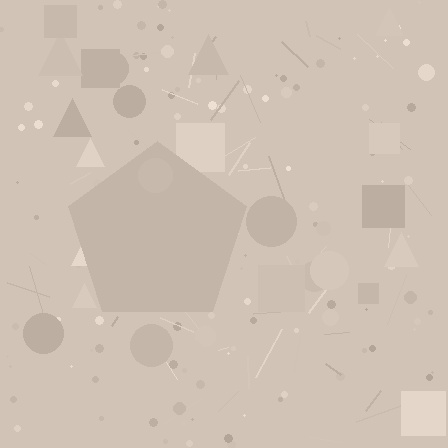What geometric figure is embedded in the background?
A pentagon is embedded in the background.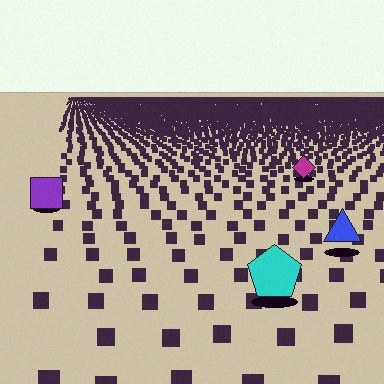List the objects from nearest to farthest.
From nearest to farthest: the cyan pentagon, the blue triangle, the purple square, the magenta diamond.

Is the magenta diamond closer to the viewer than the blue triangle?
No. The blue triangle is closer — you can tell from the texture gradient: the ground texture is coarser near it.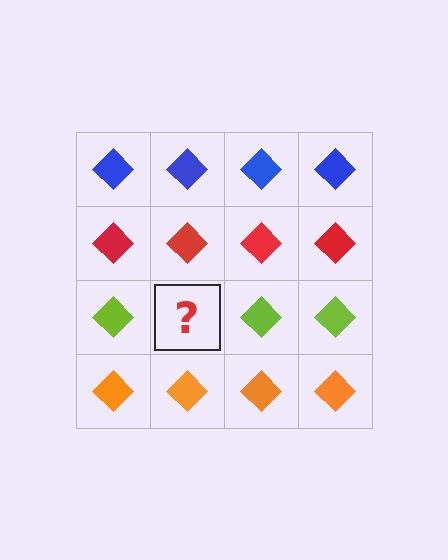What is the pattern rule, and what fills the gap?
The rule is that each row has a consistent color. The gap should be filled with a lime diamond.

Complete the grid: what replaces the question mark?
The question mark should be replaced with a lime diamond.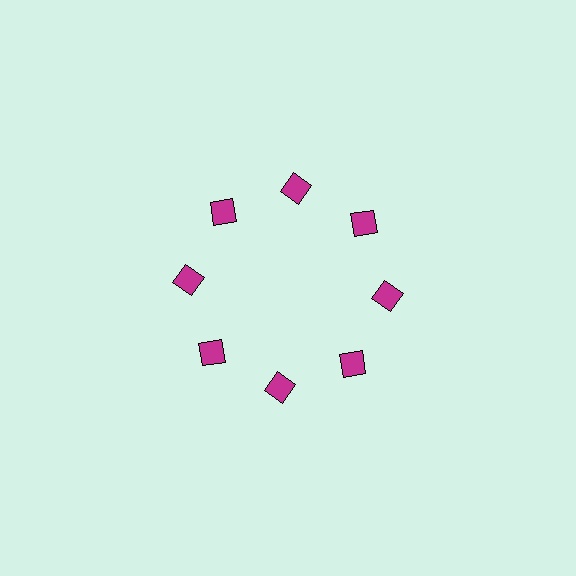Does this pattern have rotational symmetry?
Yes, this pattern has 8-fold rotational symmetry. It looks the same after rotating 45 degrees around the center.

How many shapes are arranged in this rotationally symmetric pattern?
There are 8 shapes, arranged in 8 groups of 1.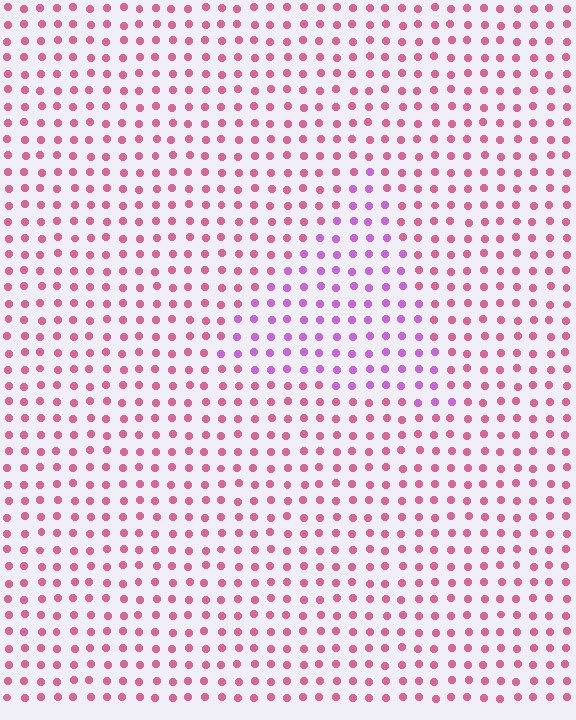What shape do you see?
I see a triangle.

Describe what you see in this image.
The image is filled with small pink elements in a uniform arrangement. A triangle-shaped region is visible where the elements are tinted to a slightly different hue, forming a subtle color boundary.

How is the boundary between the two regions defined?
The boundary is defined purely by a slight shift in hue (about 42 degrees). Spacing, size, and orientation are identical on both sides.